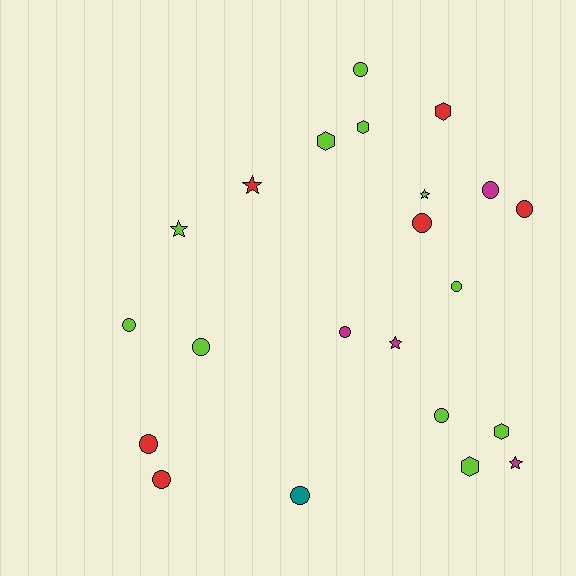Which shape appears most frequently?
Circle, with 12 objects.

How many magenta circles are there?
There are 2 magenta circles.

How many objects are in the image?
There are 22 objects.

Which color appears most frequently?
Lime, with 11 objects.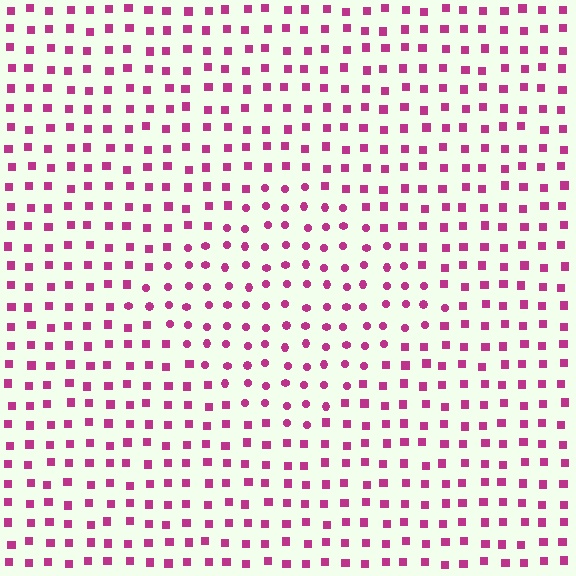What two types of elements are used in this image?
The image uses circles inside the diamond region and squares outside it.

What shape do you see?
I see a diamond.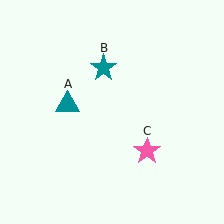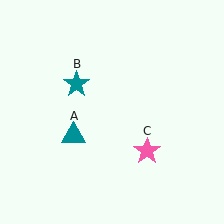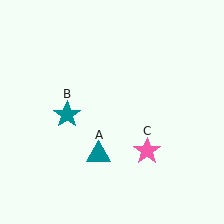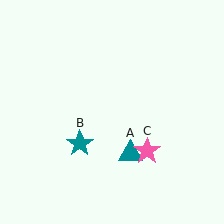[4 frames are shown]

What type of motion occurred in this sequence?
The teal triangle (object A), teal star (object B) rotated counterclockwise around the center of the scene.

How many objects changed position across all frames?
2 objects changed position: teal triangle (object A), teal star (object B).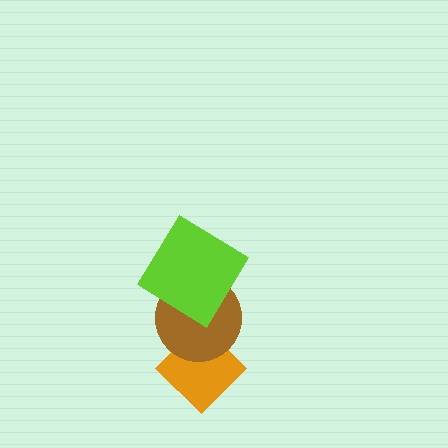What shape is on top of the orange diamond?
The brown circle is on top of the orange diamond.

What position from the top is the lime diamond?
The lime diamond is 1st from the top.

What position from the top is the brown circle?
The brown circle is 2nd from the top.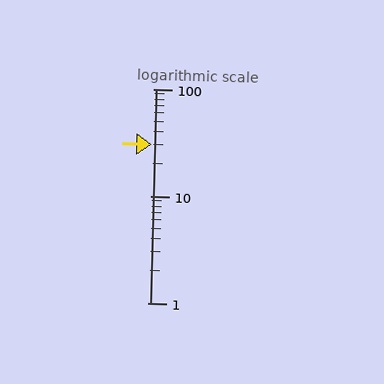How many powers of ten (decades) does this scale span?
The scale spans 2 decades, from 1 to 100.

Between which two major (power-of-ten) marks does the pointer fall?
The pointer is between 10 and 100.